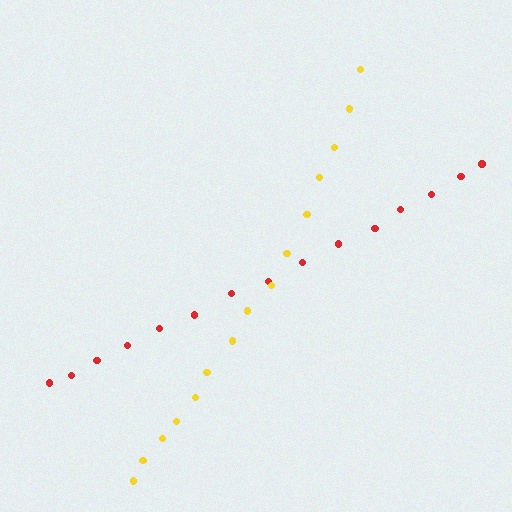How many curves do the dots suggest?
There are 2 distinct paths.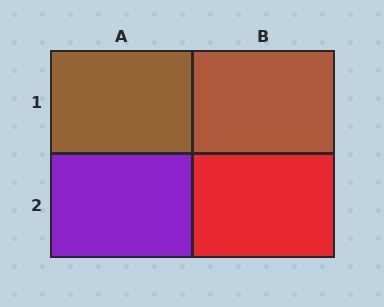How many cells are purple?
1 cell is purple.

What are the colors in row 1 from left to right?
Brown, brown.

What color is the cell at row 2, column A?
Purple.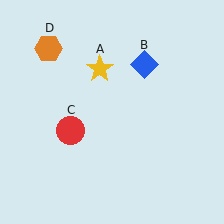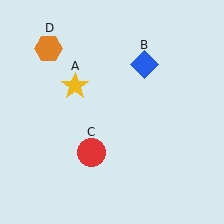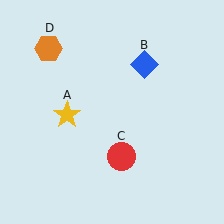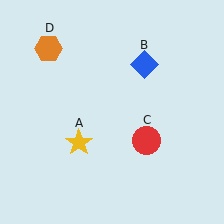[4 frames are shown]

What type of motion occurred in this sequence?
The yellow star (object A), red circle (object C) rotated counterclockwise around the center of the scene.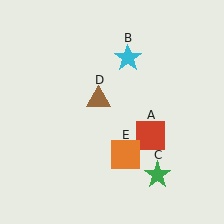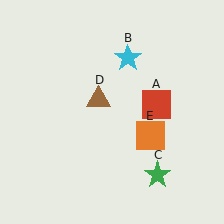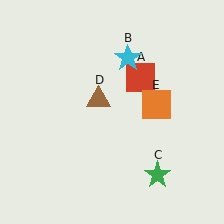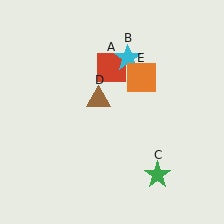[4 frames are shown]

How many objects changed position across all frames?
2 objects changed position: red square (object A), orange square (object E).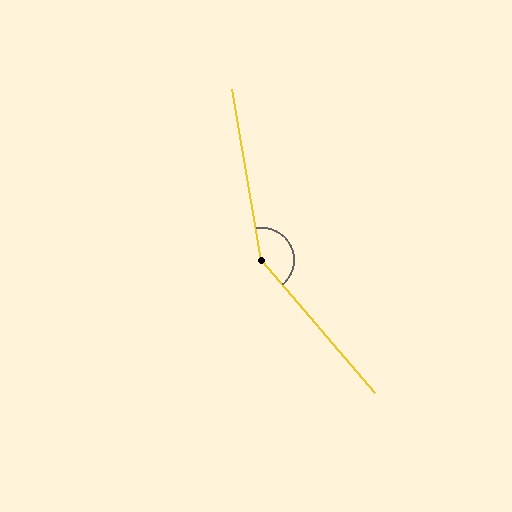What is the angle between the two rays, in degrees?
Approximately 150 degrees.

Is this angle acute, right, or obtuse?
It is obtuse.